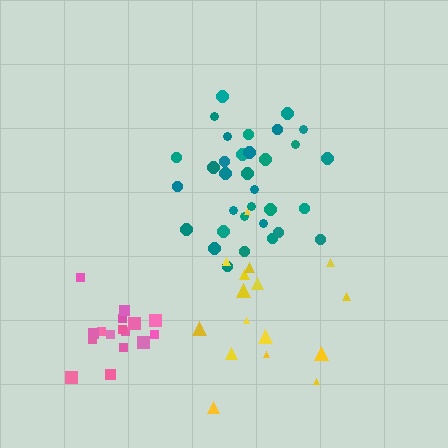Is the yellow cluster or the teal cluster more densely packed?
Teal.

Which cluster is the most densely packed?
Teal.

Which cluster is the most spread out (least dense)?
Yellow.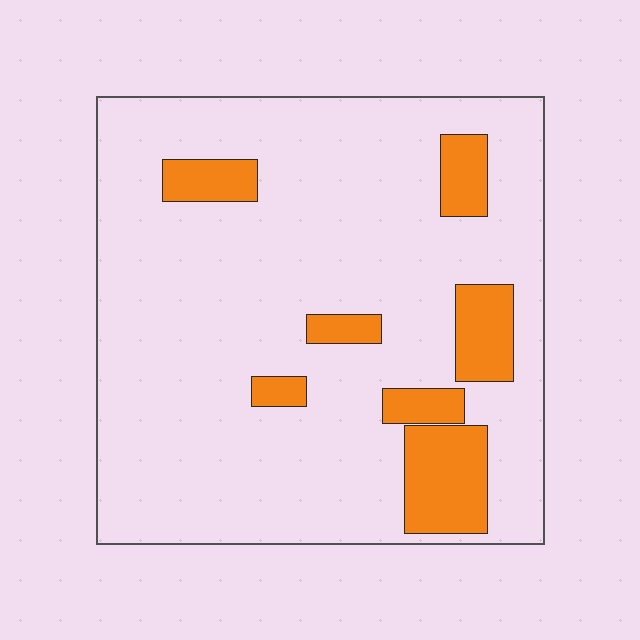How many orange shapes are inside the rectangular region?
7.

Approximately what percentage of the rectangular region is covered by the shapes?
Approximately 15%.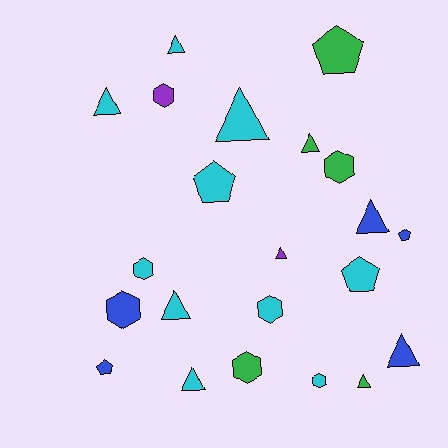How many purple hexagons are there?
There is 1 purple hexagon.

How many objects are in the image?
There are 22 objects.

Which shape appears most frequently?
Triangle, with 10 objects.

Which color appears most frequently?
Cyan, with 10 objects.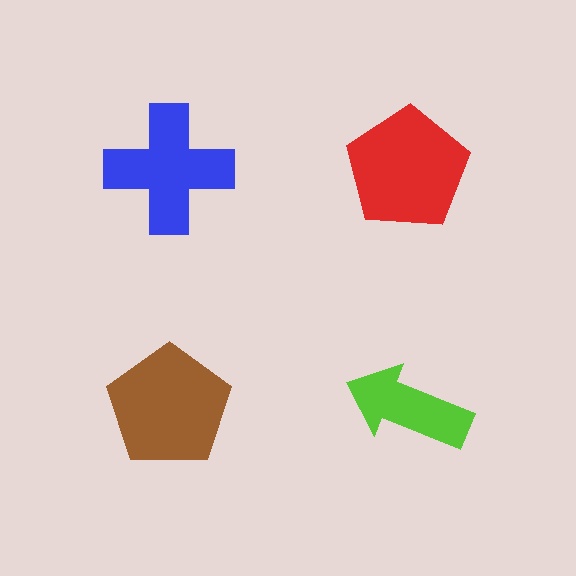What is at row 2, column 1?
A brown pentagon.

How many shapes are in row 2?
2 shapes.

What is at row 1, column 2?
A red pentagon.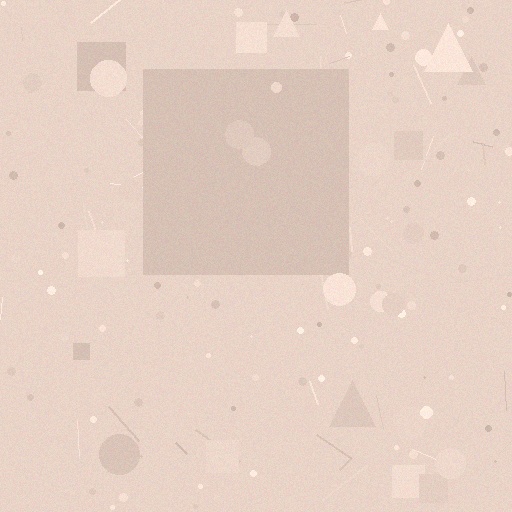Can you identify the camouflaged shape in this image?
The camouflaged shape is a square.